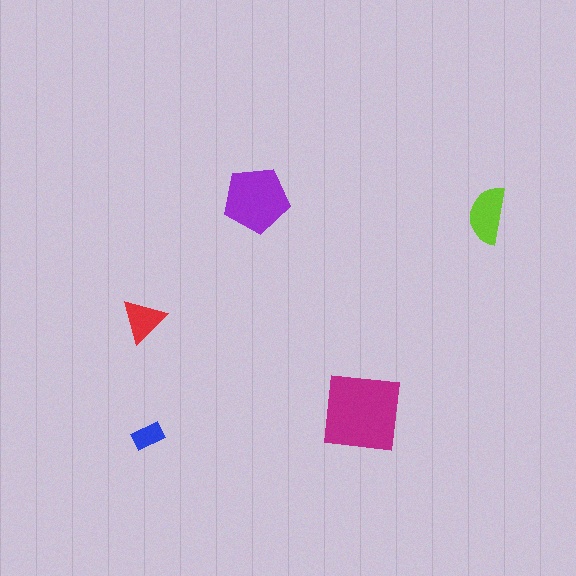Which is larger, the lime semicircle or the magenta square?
The magenta square.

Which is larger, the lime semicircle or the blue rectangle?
The lime semicircle.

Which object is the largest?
The magenta square.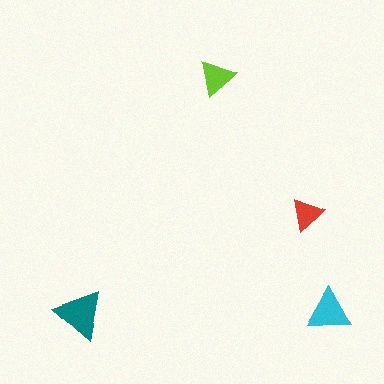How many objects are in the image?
There are 4 objects in the image.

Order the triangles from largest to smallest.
the teal one, the cyan one, the lime one, the red one.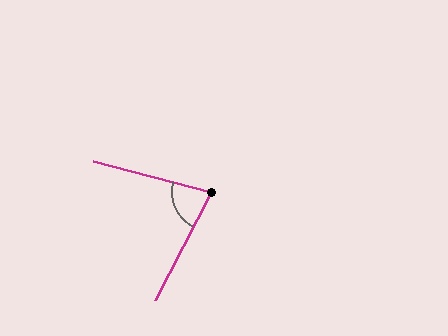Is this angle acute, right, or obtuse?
It is acute.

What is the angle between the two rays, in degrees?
Approximately 78 degrees.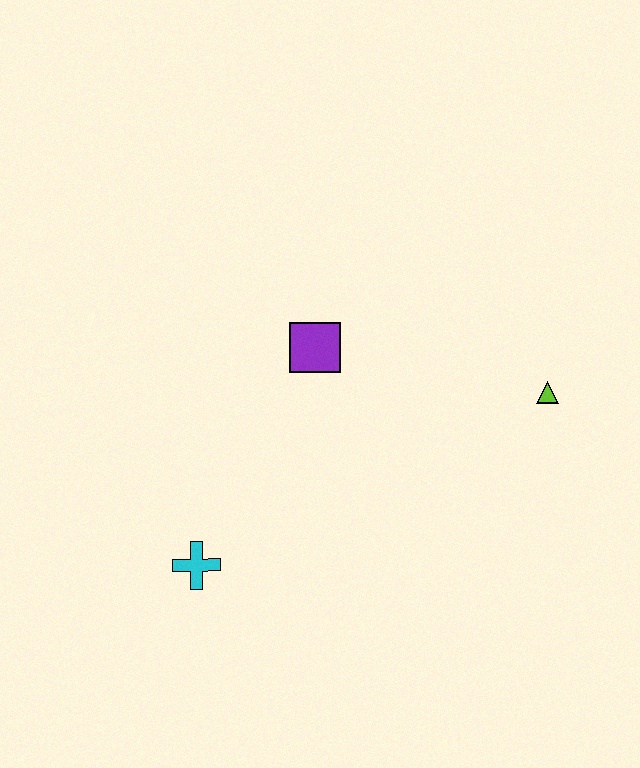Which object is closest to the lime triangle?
The purple square is closest to the lime triangle.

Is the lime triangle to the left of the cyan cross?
No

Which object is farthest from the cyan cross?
The lime triangle is farthest from the cyan cross.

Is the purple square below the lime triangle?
No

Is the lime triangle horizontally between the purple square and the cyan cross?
No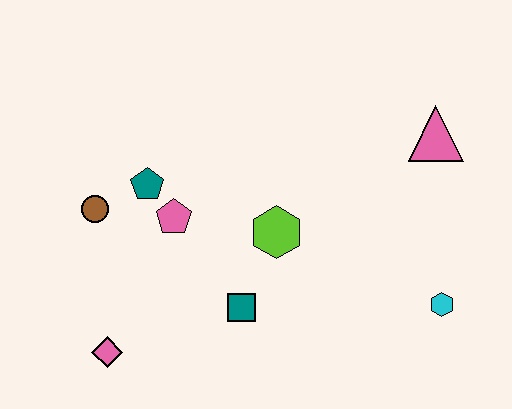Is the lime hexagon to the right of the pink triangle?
No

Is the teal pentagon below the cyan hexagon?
No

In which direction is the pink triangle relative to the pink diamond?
The pink triangle is to the right of the pink diamond.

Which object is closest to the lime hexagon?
The teal square is closest to the lime hexagon.